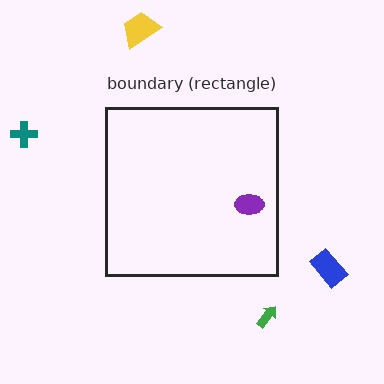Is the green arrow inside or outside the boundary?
Outside.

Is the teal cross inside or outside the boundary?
Outside.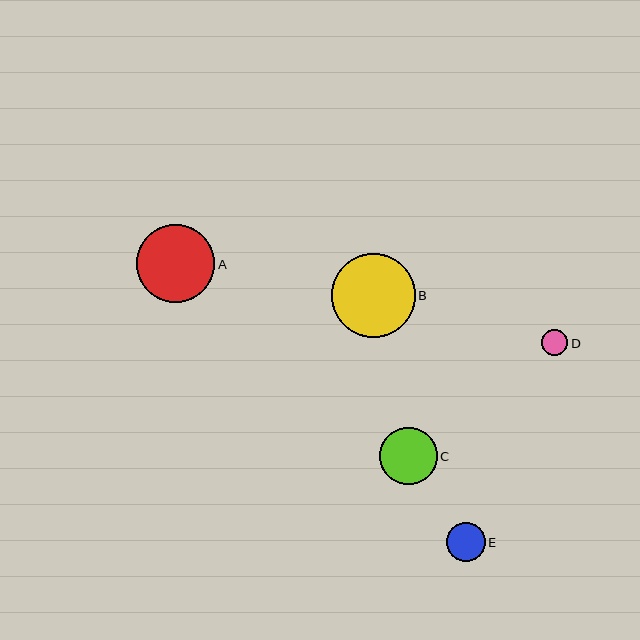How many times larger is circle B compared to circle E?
Circle B is approximately 2.2 times the size of circle E.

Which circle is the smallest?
Circle D is the smallest with a size of approximately 26 pixels.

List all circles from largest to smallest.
From largest to smallest: B, A, C, E, D.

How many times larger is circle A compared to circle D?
Circle A is approximately 3.0 times the size of circle D.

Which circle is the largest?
Circle B is the largest with a size of approximately 84 pixels.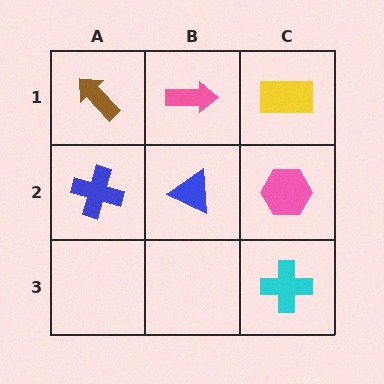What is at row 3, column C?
A cyan cross.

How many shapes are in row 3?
1 shape.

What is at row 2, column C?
A pink hexagon.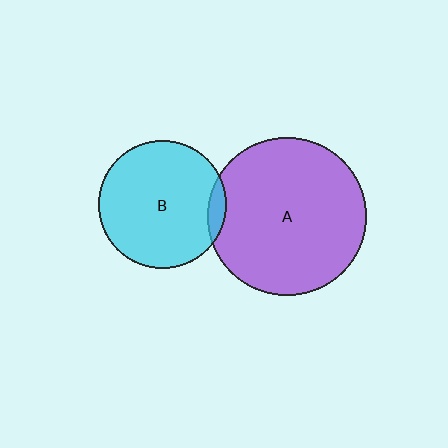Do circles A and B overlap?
Yes.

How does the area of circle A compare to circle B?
Approximately 1.5 times.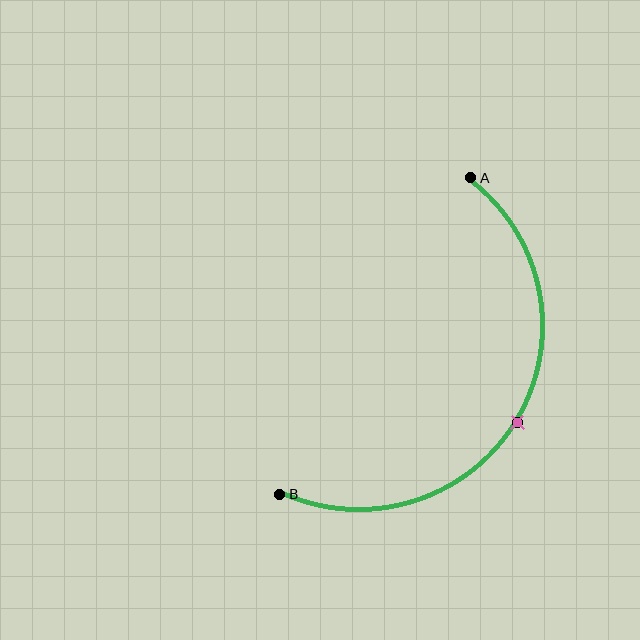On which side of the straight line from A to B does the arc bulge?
The arc bulges to the right of the straight line connecting A and B.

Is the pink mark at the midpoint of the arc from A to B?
Yes. The pink mark lies on the arc at equal arc-length from both A and B — it is the arc midpoint.